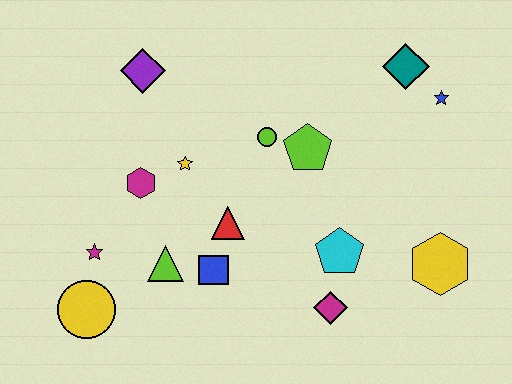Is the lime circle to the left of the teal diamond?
Yes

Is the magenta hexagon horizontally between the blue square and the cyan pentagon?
No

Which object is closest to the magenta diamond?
The cyan pentagon is closest to the magenta diamond.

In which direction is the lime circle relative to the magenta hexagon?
The lime circle is to the right of the magenta hexagon.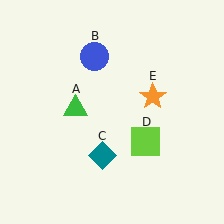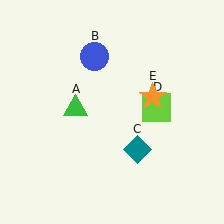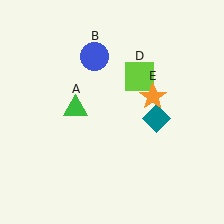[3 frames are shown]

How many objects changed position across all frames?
2 objects changed position: teal diamond (object C), lime square (object D).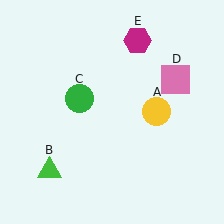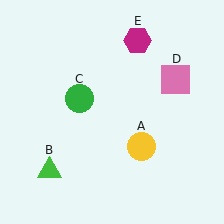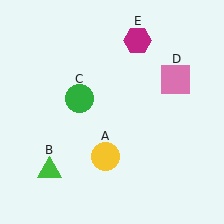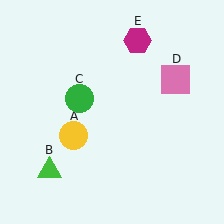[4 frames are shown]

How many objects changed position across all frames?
1 object changed position: yellow circle (object A).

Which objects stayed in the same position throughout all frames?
Green triangle (object B) and green circle (object C) and pink square (object D) and magenta hexagon (object E) remained stationary.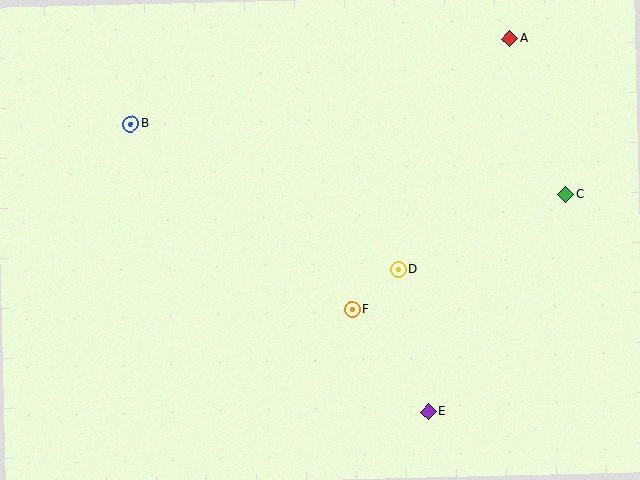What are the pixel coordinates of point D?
Point D is at (398, 269).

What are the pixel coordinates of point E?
Point E is at (429, 412).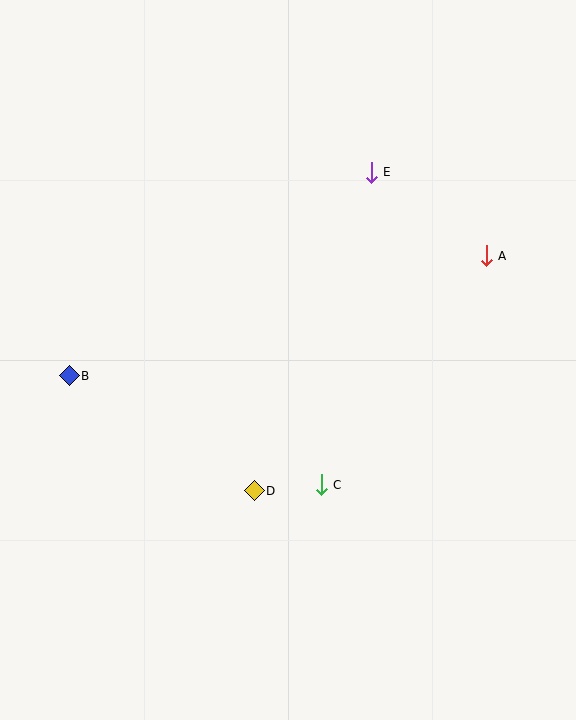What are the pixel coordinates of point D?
Point D is at (254, 491).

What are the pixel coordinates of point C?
Point C is at (321, 485).